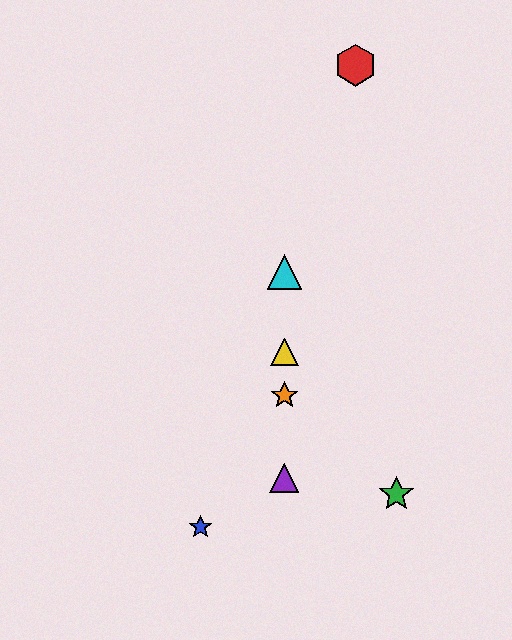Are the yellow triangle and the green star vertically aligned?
No, the yellow triangle is at x≈284 and the green star is at x≈396.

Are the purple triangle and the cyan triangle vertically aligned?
Yes, both are at x≈284.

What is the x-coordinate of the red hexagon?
The red hexagon is at x≈356.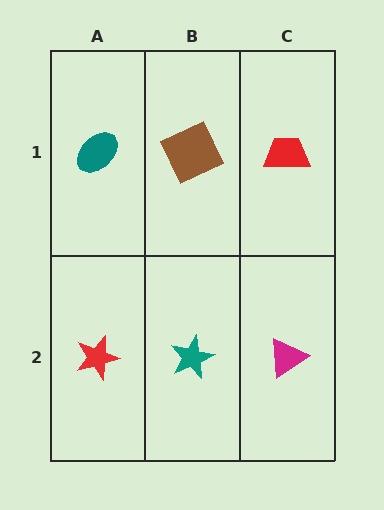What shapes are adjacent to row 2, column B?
A brown square (row 1, column B), a red star (row 2, column A), a magenta triangle (row 2, column C).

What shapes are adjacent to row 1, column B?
A teal star (row 2, column B), a teal ellipse (row 1, column A), a red trapezoid (row 1, column C).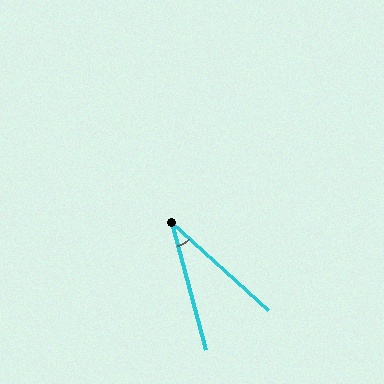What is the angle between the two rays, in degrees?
Approximately 32 degrees.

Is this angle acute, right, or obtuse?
It is acute.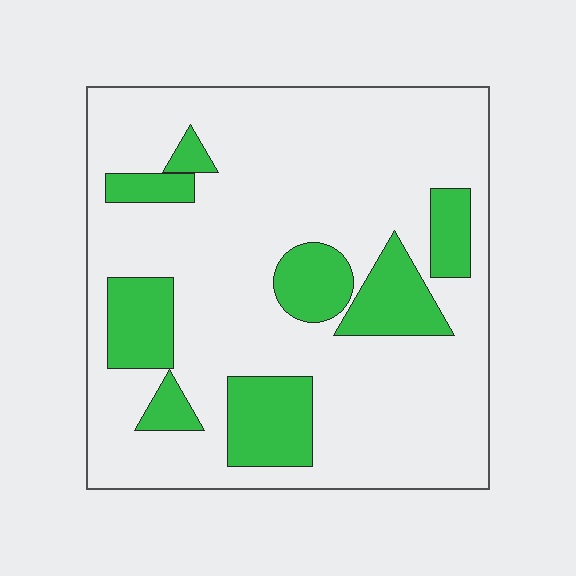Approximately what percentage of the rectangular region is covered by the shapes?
Approximately 20%.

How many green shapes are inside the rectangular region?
8.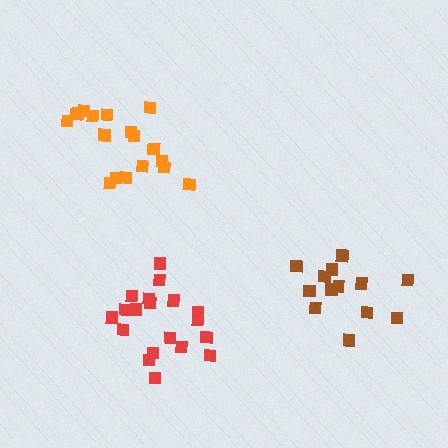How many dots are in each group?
Group 1: 18 dots, Group 2: 14 dots, Group 3: 19 dots (51 total).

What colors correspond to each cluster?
The clusters are colored: orange, brown, red.